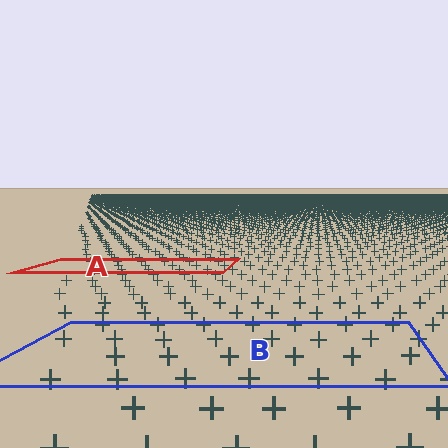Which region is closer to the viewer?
Region B is closer. The texture elements there are larger and more spread out.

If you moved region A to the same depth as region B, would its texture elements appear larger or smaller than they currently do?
They would appear larger. At a closer depth, the same texture elements are projected at a bigger on-screen size.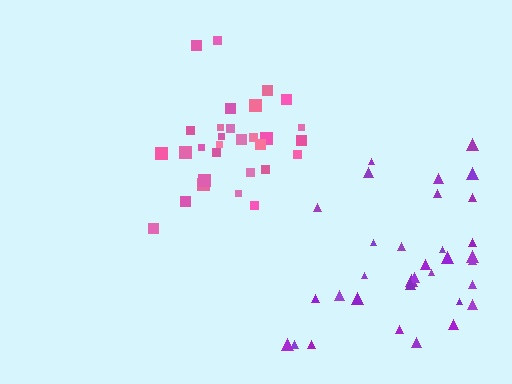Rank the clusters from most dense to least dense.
pink, purple.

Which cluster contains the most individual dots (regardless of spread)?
Purple (33).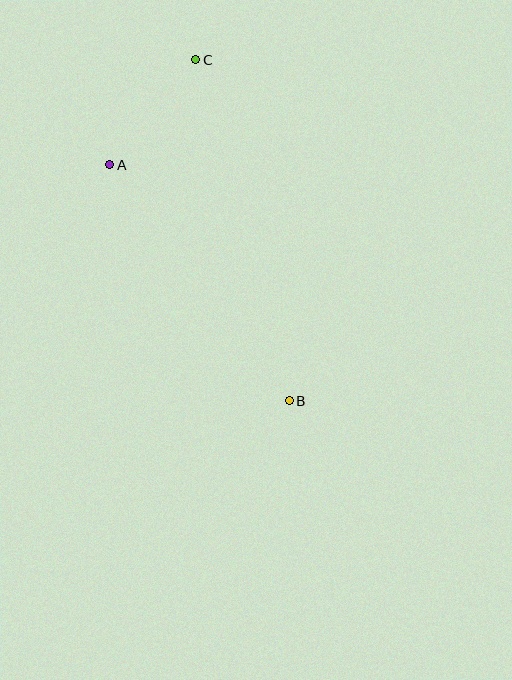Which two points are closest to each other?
Points A and C are closest to each other.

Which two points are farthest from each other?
Points B and C are farthest from each other.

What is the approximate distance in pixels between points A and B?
The distance between A and B is approximately 296 pixels.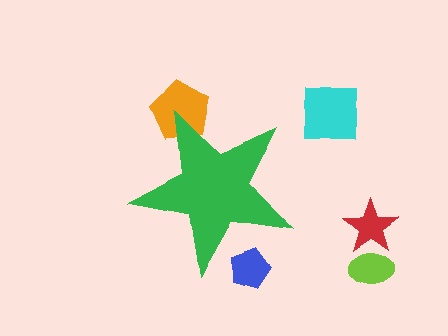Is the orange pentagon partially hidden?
Yes, the orange pentagon is partially hidden behind the green star.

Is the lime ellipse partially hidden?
No, the lime ellipse is fully visible.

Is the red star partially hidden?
No, the red star is fully visible.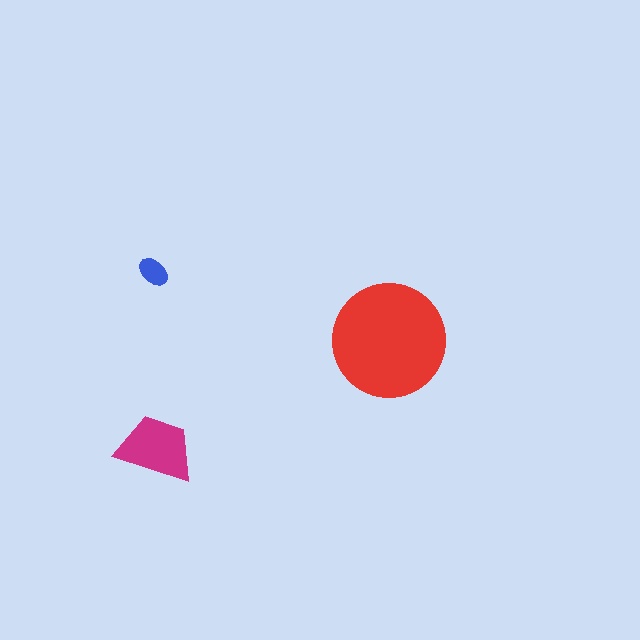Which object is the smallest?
The blue ellipse.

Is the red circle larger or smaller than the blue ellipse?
Larger.